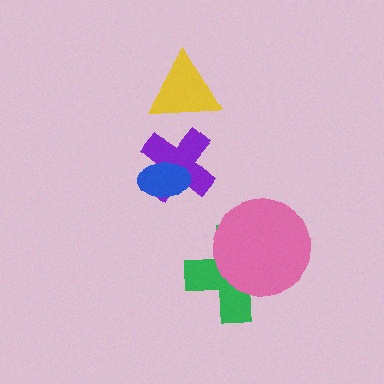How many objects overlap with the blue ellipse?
1 object overlaps with the blue ellipse.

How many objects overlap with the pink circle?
1 object overlaps with the pink circle.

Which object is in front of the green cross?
The pink circle is in front of the green cross.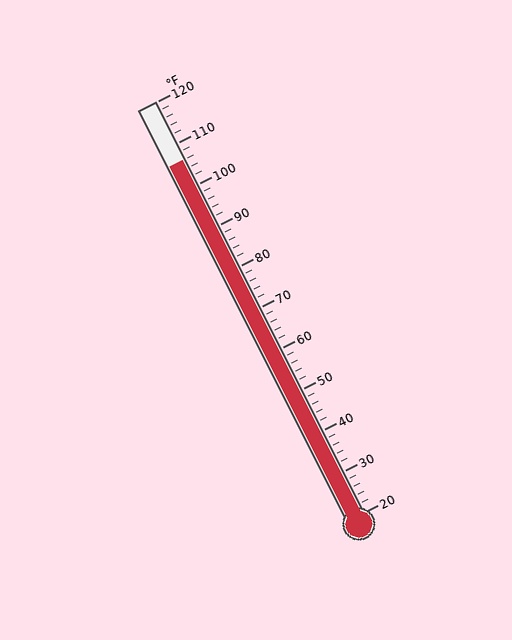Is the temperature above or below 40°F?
The temperature is above 40°F.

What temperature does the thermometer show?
The thermometer shows approximately 106°F.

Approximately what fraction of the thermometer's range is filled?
The thermometer is filled to approximately 85% of its range.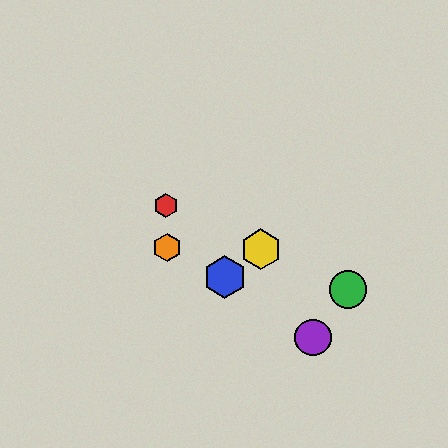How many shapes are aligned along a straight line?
3 shapes (the red hexagon, the green circle, the yellow hexagon) are aligned along a straight line.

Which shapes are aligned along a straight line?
The red hexagon, the green circle, the yellow hexagon are aligned along a straight line.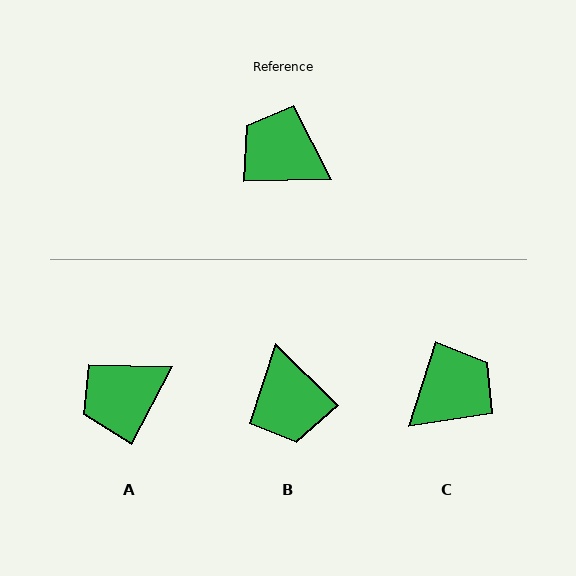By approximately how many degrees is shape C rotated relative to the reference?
Approximately 108 degrees clockwise.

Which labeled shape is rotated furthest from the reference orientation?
B, about 135 degrees away.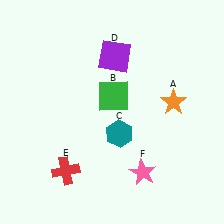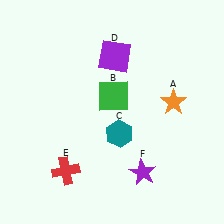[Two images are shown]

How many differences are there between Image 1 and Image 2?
There is 1 difference between the two images.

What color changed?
The star (F) changed from pink in Image 1 to purple in Image 2.